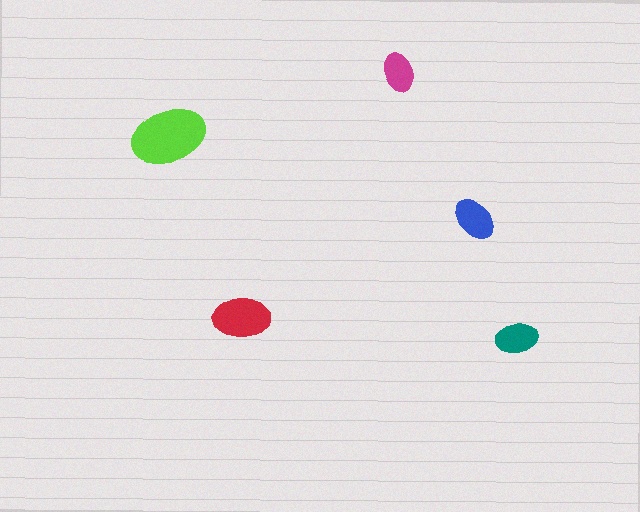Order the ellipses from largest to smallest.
the lime one, the red one, the blue one, the teal one, the magenta one.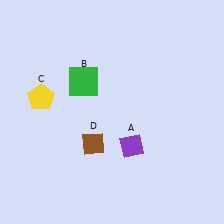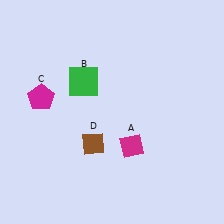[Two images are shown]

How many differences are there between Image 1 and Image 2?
There are 2 differences between the two images.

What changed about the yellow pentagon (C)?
In Image 1, C is yellow. In Image 2, it changed to magenta.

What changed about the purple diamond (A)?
In Image 1, A is purple. In Image 2, it changed to magenta.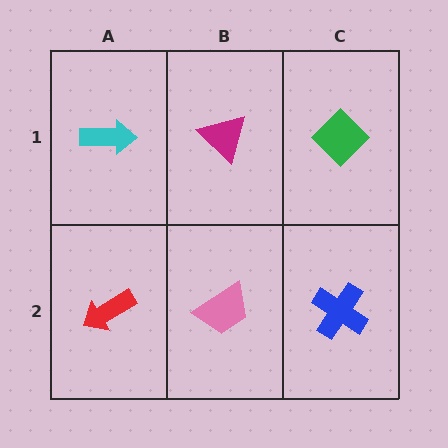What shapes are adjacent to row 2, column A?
A cyan arrow (row 1, column A), a pink trapezoid (row 2, column B).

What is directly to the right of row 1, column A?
A magenta triangle.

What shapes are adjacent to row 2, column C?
A green diamond (row 1, column C), a pink trapezoid (row 2, column B).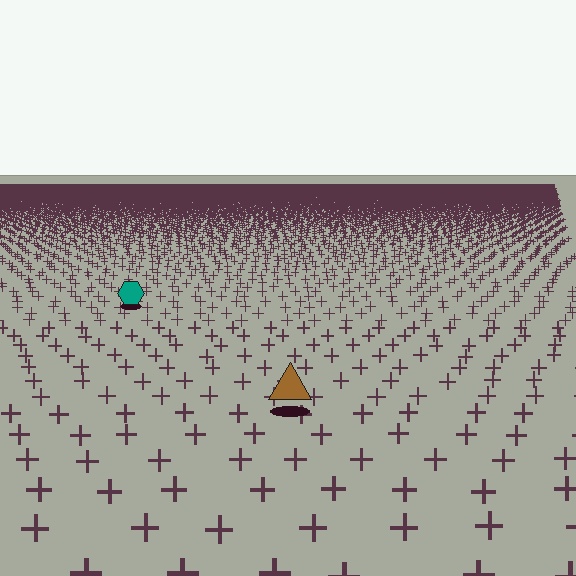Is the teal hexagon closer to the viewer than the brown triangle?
No. The brown triangle is closer — you can tell from the texture gradient: the ground texture is coarser near it.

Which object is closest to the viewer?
The brown triangle is closest. The texture marks near it are larger and more spread out.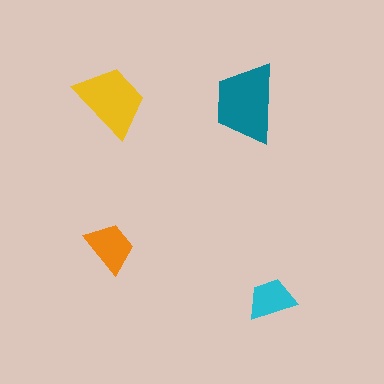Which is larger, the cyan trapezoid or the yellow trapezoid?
The yellow one.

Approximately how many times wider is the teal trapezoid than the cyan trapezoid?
About 1.5 times wider.